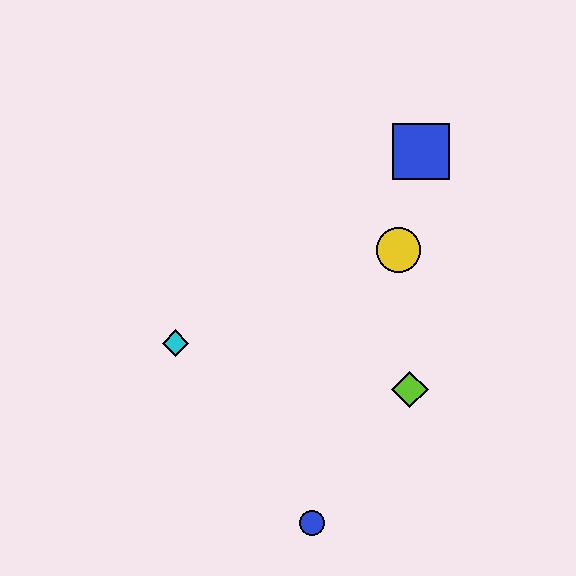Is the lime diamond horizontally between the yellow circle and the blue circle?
No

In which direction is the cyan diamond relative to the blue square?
The cyan diamond is to the left of the blue square.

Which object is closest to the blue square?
The yellow circle is closest to the blue square.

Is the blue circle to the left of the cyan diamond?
No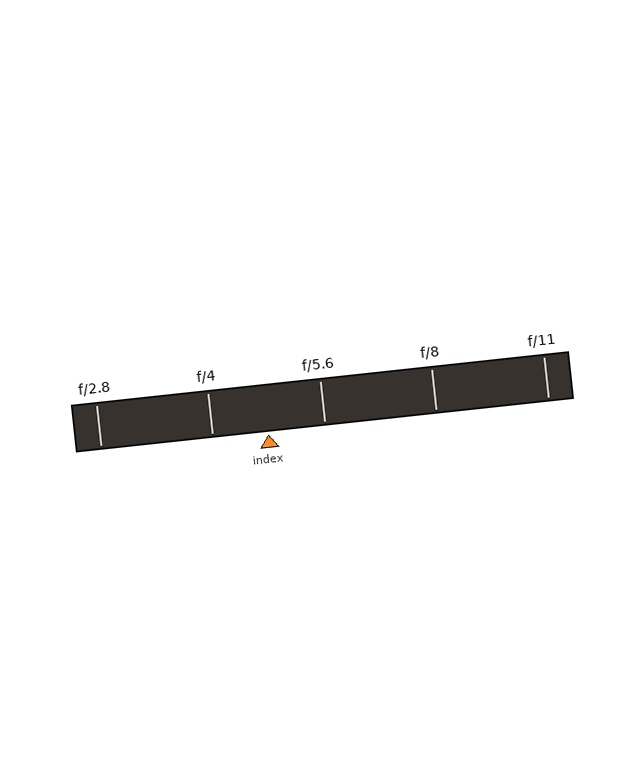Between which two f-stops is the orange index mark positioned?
The index mark is between f/4 and f/5.6.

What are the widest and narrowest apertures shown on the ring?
The widest aperture shown is f/2.8 and the narrowest is f/11.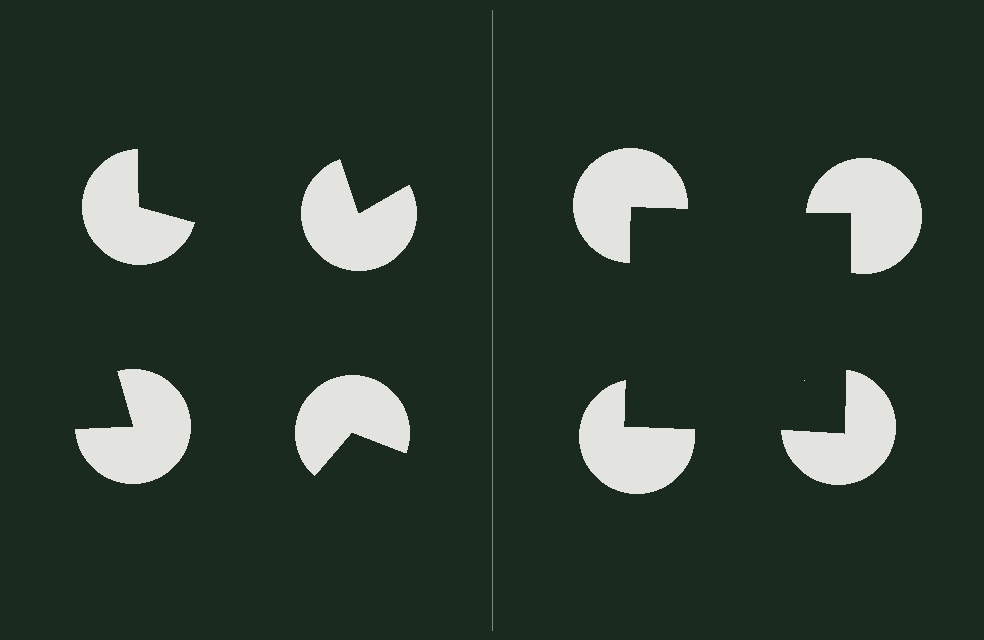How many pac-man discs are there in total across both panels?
8 — 4 on each side.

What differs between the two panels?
The pac-man discs are positioned identically on both sides; only the wedge orientations differ. On the right they align to a square; on the left they are misaligned.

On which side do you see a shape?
An illusory square appears on the right side. On the left side the wedge cuts are rotated, so no coherent shape forms.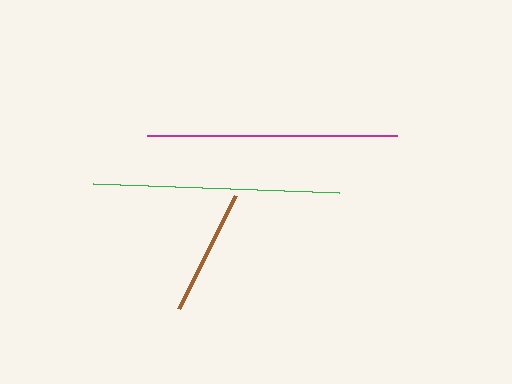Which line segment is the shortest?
The brown line is the shortest at approximately 127 pixels.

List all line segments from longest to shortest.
From longest to shortest: magenta, green, brown.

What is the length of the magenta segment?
The magenta segment is approximately 250 pixels long.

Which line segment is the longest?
The magenta line is the longest at approximately 250 pixels.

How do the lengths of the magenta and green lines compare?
The magenta and green lines are approximately the same length.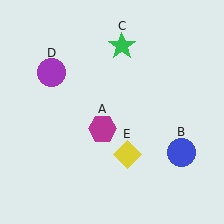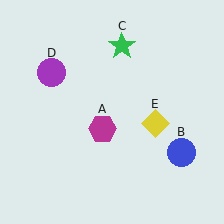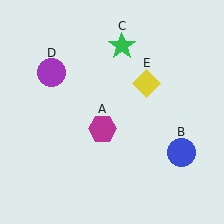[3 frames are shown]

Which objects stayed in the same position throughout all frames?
Magenta hexagon (object A) and blue circle (object B) and green star (object C) and purple circle (object D) remained stationary.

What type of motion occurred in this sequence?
The yellow diamond (object E) rotated counterclockwise around the center of the scene.